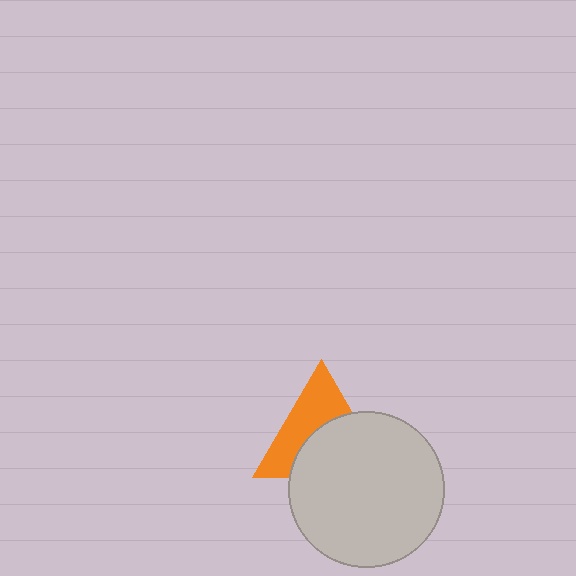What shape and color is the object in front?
The object in front is a light gray circle.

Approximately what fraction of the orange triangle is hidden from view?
Roughly 51% of the orange triangle is hidden behind the light gray circle.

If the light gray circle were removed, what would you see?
You would see the complete orange triangle.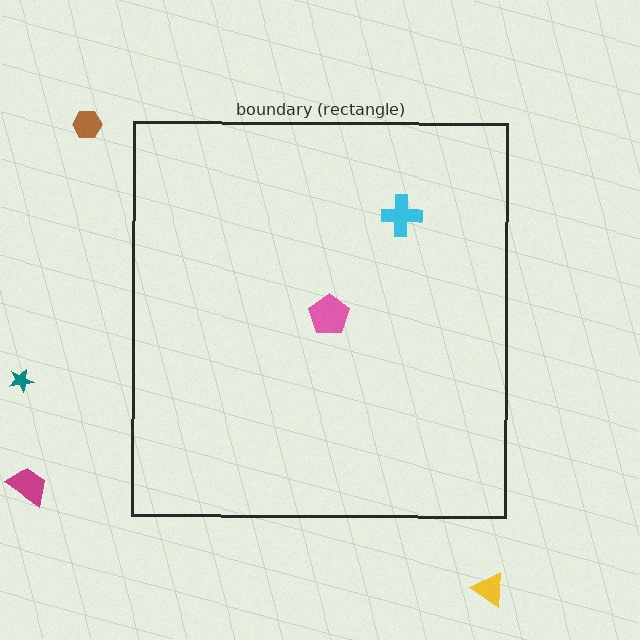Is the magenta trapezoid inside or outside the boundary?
Outside.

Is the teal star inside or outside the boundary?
Outside.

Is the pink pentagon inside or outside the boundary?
Inside.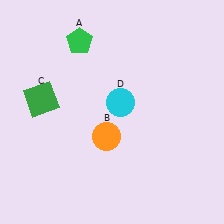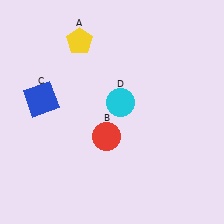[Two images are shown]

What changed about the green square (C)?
In Image 1, C is green. In Image 2, it changed to blue.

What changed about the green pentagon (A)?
In Image 1, A is green. In Image 2, it changed to yellow.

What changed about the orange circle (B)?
In Image 1, B is orange. In Image 2, it changed to red.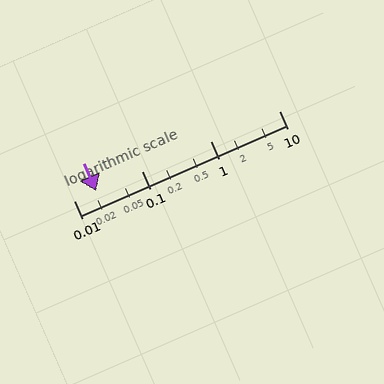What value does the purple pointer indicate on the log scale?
The pointer indicates approximately 0.021.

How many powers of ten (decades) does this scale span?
The scale spans 3 decades, from 0.01 to 10.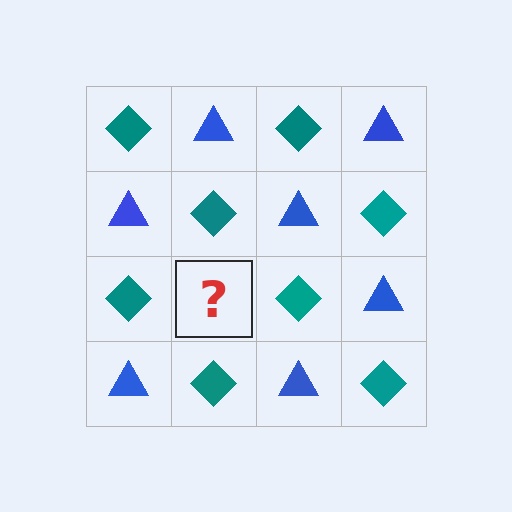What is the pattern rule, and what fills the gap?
The rule is that it alternates teal diamond and blue triangle in a checkerboard pattern. The gap should be filled with a blue triangle.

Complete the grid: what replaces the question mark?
The question mark should be replaced with a blue triangle.